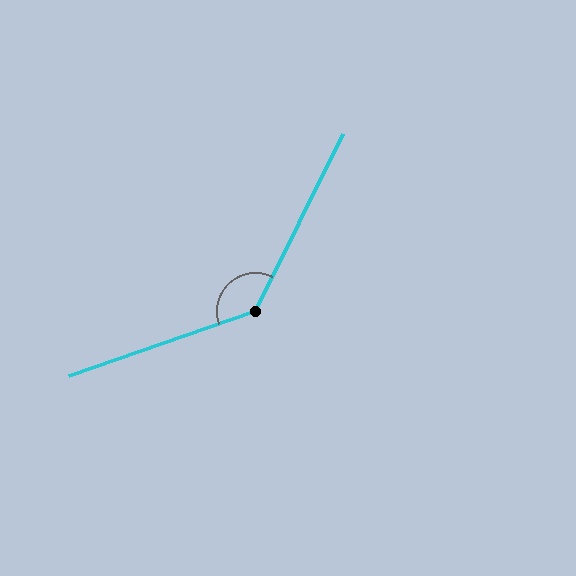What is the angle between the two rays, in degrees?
Approximately 136 degrees.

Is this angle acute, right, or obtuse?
It is obtuse.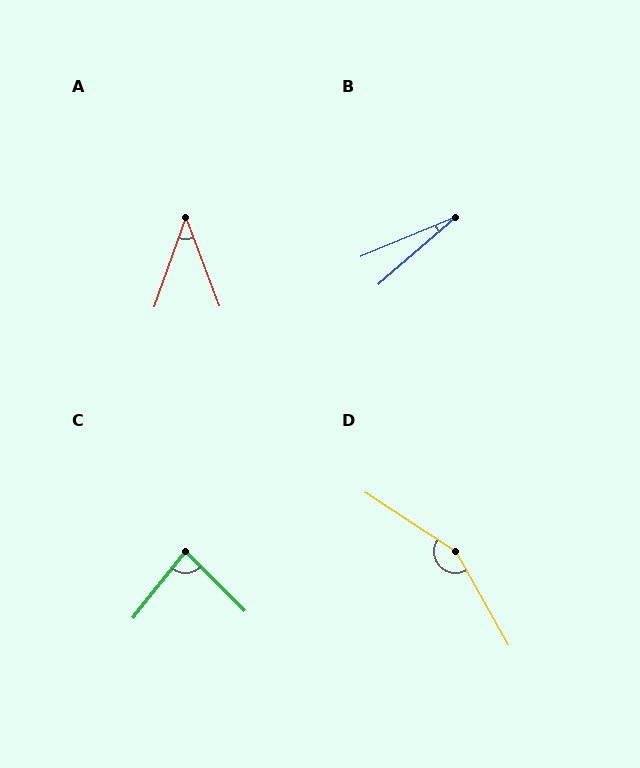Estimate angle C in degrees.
Approximately 83 degrees.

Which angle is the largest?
D, at approximately 152 degrees.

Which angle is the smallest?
B, at approximately 19 degrees.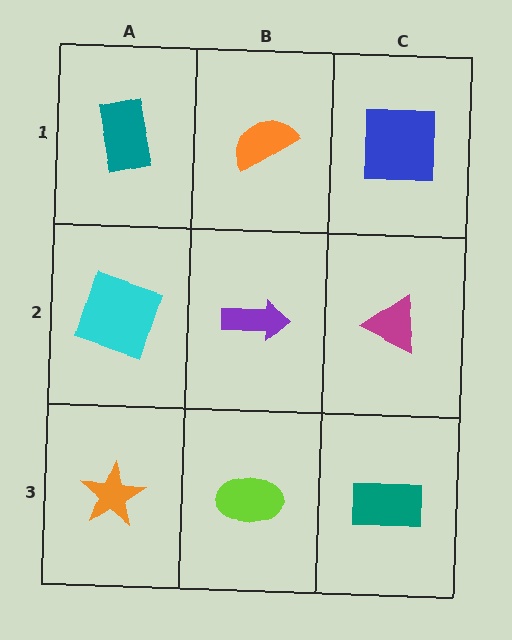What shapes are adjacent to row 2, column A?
A teal rectangle (row 1, column A), an orange star (row 3, column A), a purple arrow (row 2, column B).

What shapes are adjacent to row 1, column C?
A magenta triangle (row 2, column C), an orange semicircle (row 1, column B).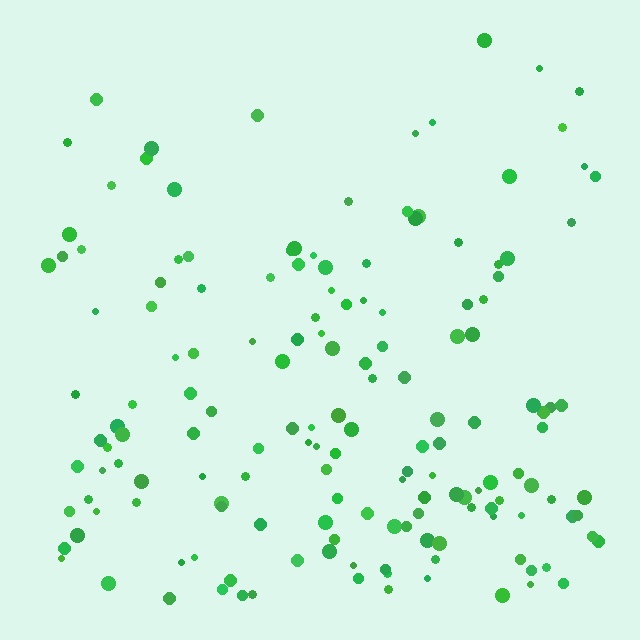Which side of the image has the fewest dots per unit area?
The top.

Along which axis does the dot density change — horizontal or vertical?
Vertical.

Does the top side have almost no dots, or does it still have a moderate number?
Still a moderate number, just noticeably fewer than the bottom.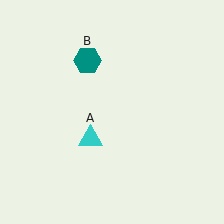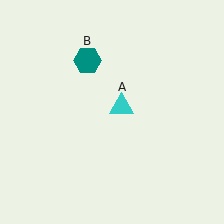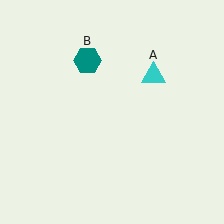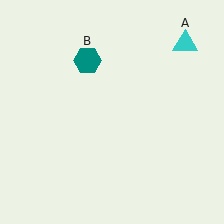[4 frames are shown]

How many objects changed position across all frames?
1 object changed position: cyan triangle (object A).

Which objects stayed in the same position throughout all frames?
Teal hexagon (object B) remained stationary.